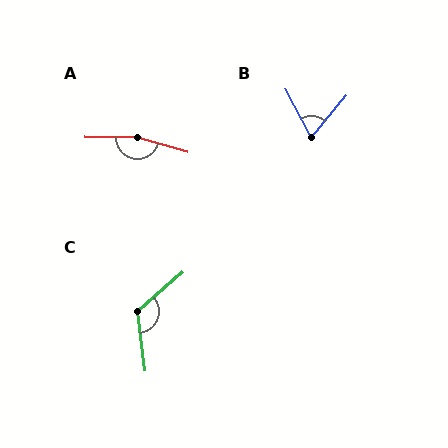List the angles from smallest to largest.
B (68°), C (124°), A (164°).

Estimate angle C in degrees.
Approximately 124 degrees.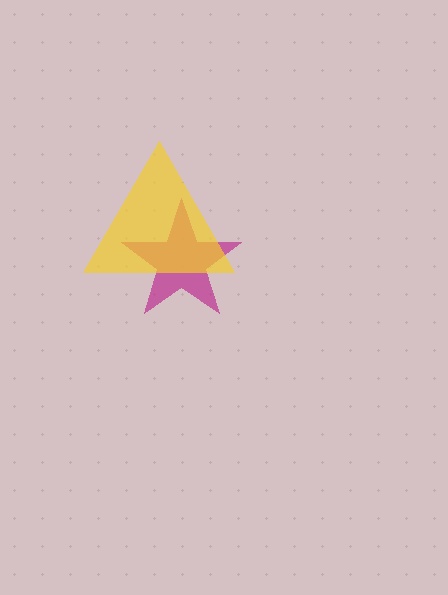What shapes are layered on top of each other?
The layered shapes are: a magenta star, a yellow triangle.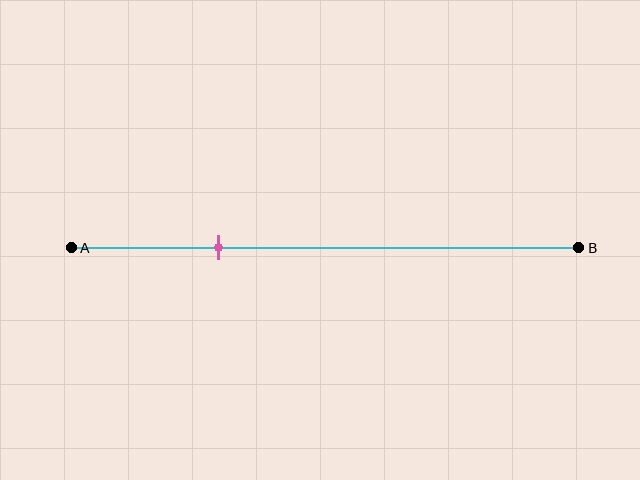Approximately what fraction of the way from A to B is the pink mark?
The pink mark is approximately 30% of the way from A to B.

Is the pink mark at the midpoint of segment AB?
No, the mark is at about 30% from A, not at the 50% midpoint.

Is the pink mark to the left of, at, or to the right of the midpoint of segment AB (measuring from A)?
The pink mark is to the left of the midpoint of segment AB.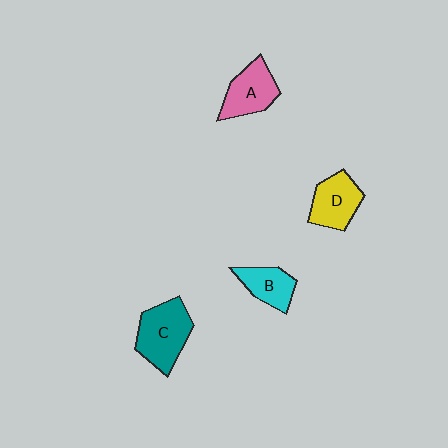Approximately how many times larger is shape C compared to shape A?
Approximately 1.3 times.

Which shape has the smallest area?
Shape B (cyan).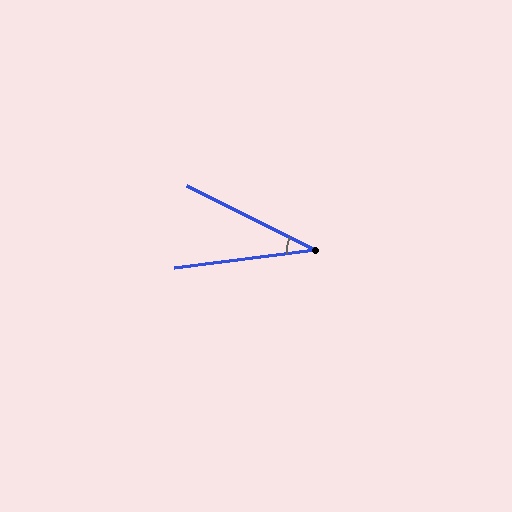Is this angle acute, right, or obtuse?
It is acute.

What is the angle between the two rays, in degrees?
Approximately 34 degrees.